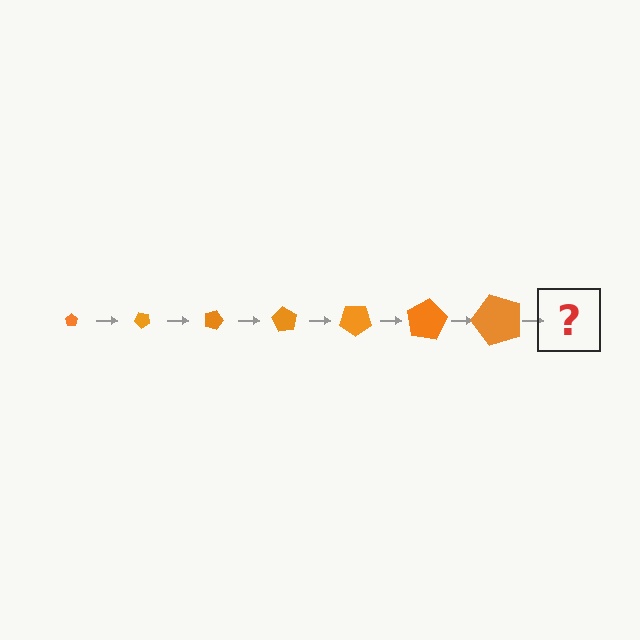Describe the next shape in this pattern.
It should be a pentagon, larger than the previous one and rotated 315 degrees from the start.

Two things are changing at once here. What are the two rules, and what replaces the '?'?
The two rules are that the pentagon grows larger each step and it rotates 45 degrees each step. The '?' should be a pentagon, larger than the previous one and rotated 315 degrees from the start.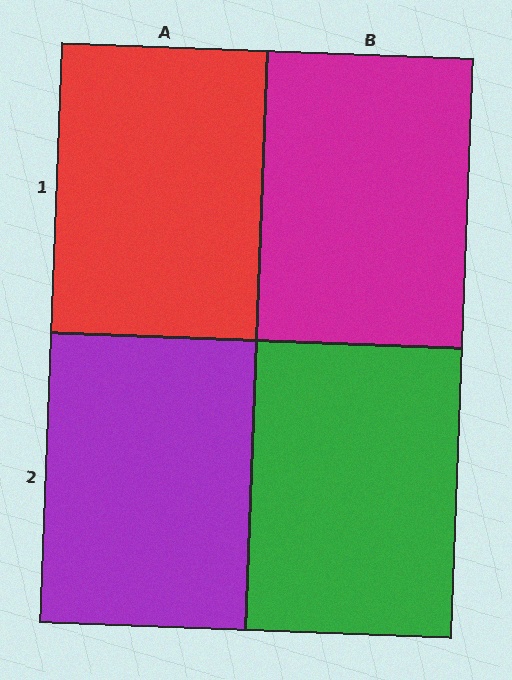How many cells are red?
1 cell is red.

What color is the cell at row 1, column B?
Magenta.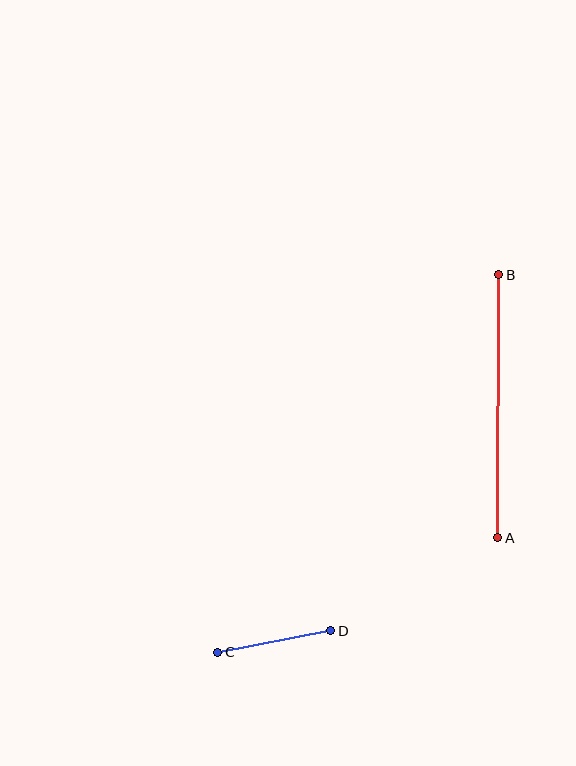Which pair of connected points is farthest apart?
Points A and B are farthest apart.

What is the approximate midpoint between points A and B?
The midpoint is at approximately (498, 406) pixels.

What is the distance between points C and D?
The distance is approximately 115 pixels.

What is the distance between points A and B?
The distance is approximately 263 pixels.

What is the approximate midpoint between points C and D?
The midpoint is at approximately (274, 641) pixels.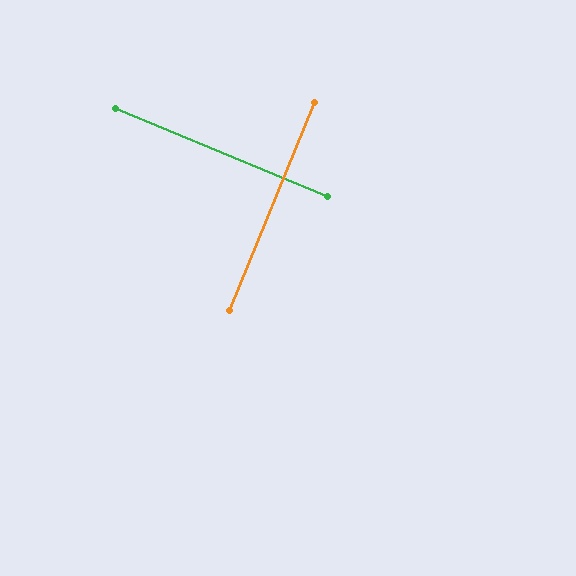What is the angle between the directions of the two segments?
Approximately 90 degrees.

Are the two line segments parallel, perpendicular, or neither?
Perpendicular — they meet at approximately 90°.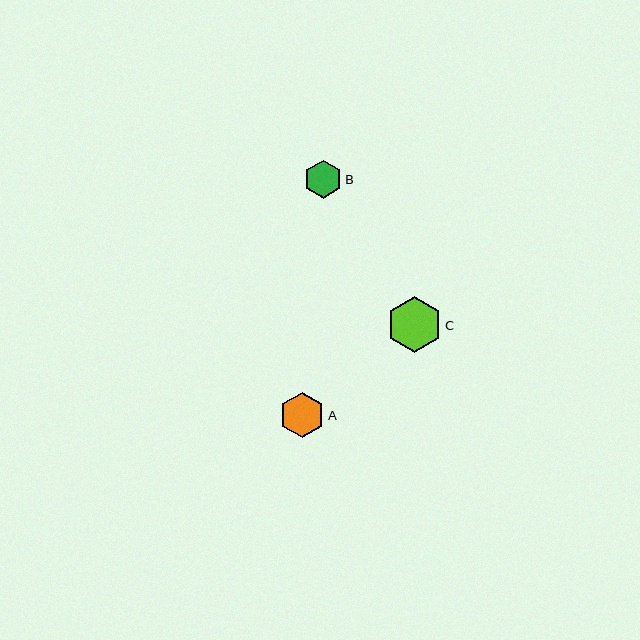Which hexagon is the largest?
Hexagon C is the largest with a size of approximately 55 pixels.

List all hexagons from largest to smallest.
From largest to smallest: C, A, B.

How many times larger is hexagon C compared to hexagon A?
Hexagon C is approximately 1.2 times the size of hexagon A.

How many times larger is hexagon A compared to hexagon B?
Hexagon A is approximately 1.2 times the size of hexagon B.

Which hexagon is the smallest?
Hexagon B is the smallest with a size of approximately 38 pixels.